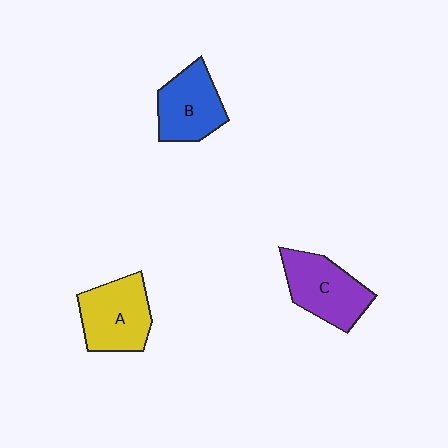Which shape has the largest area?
Shape A (yellow).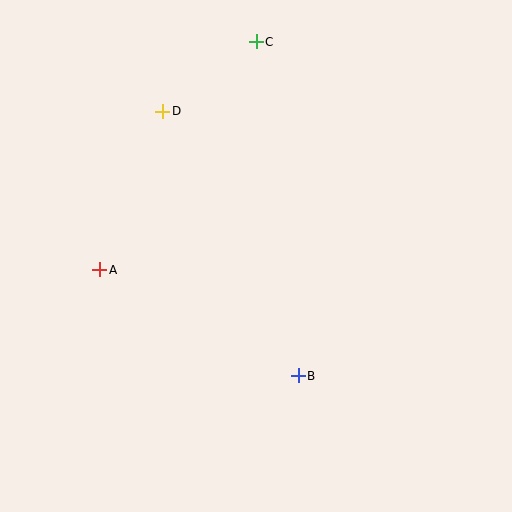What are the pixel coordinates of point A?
Point A is at (100, 270).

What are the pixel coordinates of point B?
Point B is at (298, 376).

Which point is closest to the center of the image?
Point B at (298, 376) is closest to the center.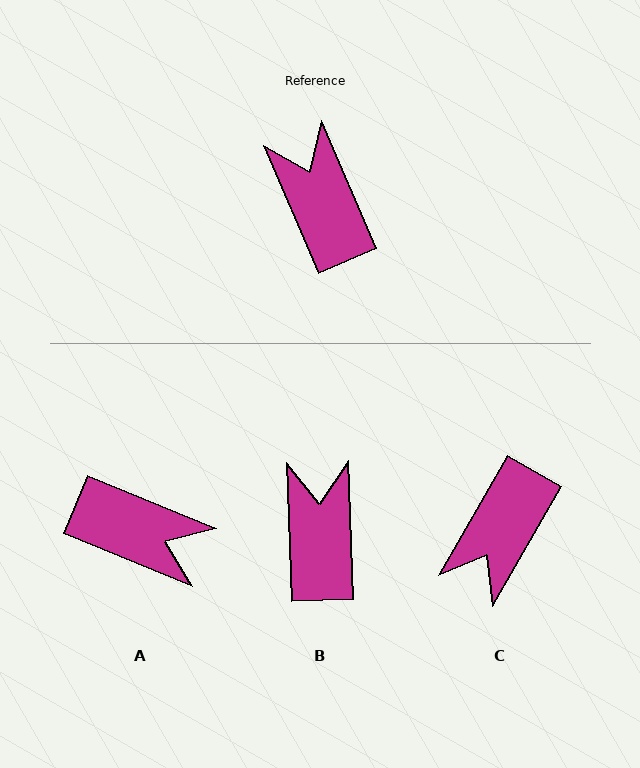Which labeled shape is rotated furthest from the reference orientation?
A, about 135 degrees away.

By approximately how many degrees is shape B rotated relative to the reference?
Approximately 21 degrees clockwise.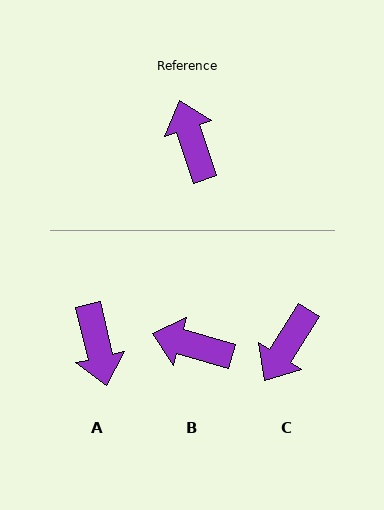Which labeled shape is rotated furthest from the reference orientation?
A, about 175 degrees away.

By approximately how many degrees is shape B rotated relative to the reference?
Approximately 56 degrees counter-clockwise.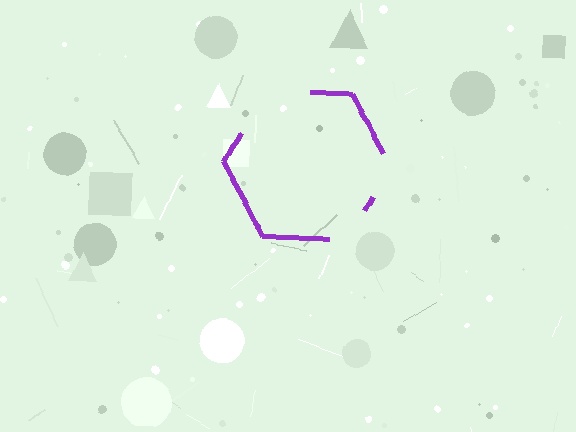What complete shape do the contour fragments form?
The contour fragments form a hexagon.